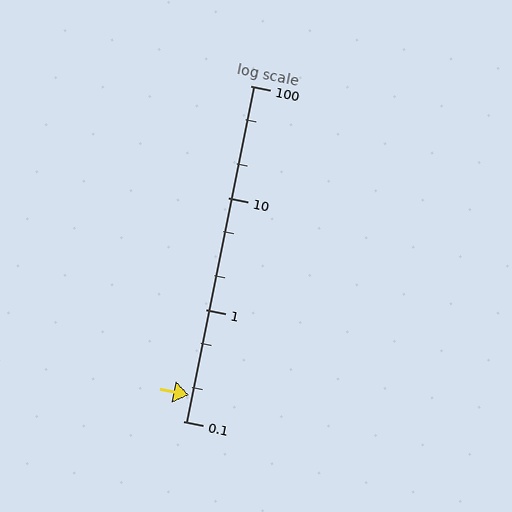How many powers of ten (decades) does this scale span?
The scale spans 3 decades, from 0.1 to 100.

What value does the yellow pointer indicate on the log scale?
The pointer indicates approximately 0.17.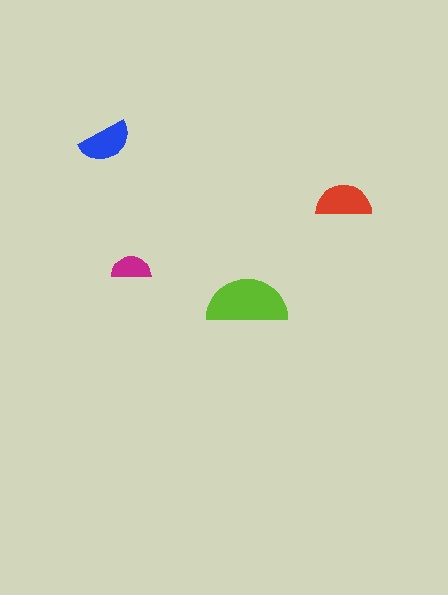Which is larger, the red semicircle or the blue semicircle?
The red one.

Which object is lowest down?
The lime semicircle is bottommost.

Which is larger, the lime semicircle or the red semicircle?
The lime one.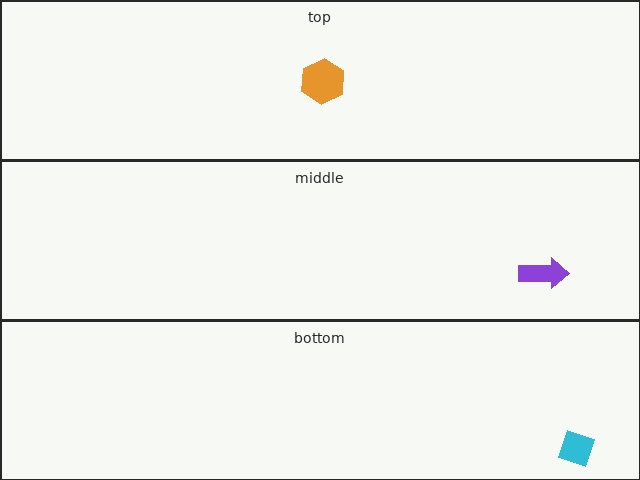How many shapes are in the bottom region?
1.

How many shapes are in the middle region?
1.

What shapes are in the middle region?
The purple arrow.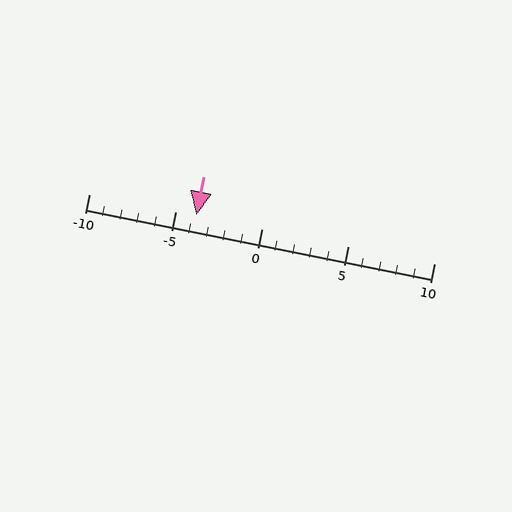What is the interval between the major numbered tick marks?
The major tick marks are spaced 5 units apart.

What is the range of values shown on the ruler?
The ruler shows values from -10 to 10.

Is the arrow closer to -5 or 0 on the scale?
The arrow is closer to -5.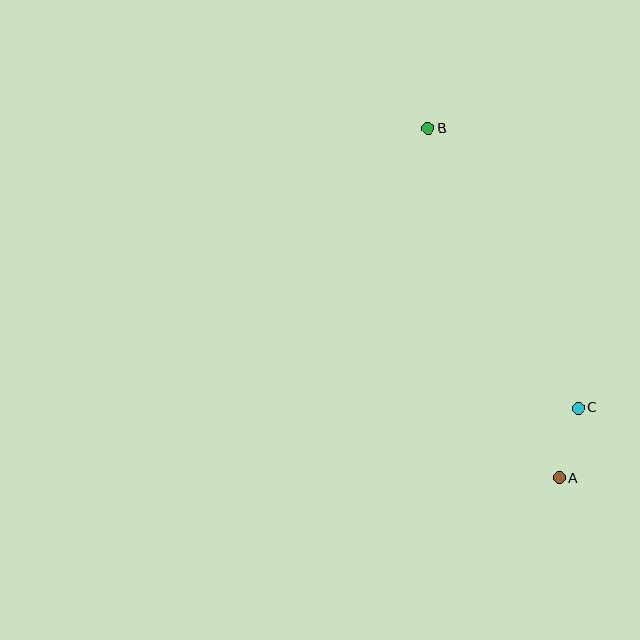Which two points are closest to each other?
Points A and C are closest to each other.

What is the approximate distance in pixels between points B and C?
The distance between B and C is approximately 317 pixels.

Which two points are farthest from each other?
Points A and B are farthest from each other.